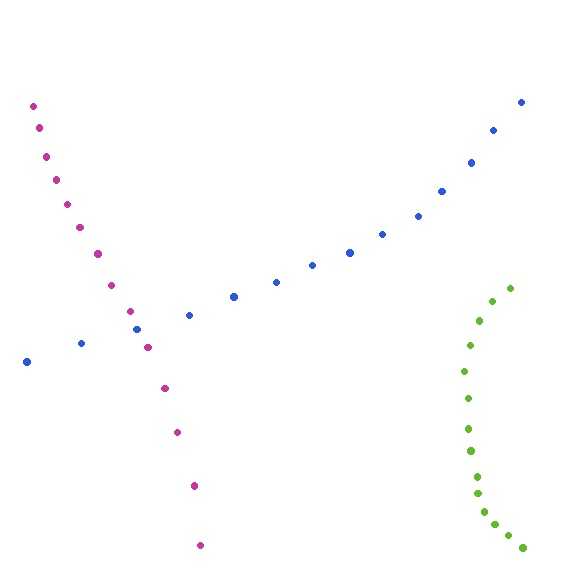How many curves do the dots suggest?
There are 3 distinct paths.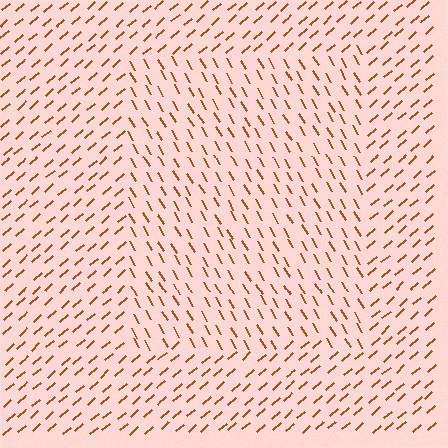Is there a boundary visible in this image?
Yes, there is a texture boundary formed by a change in line orientation.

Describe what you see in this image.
The image is filled with small brown line segments. A rectangle region in the image has lines oriented differently from the surrounding lines, creating a visible texture boundary.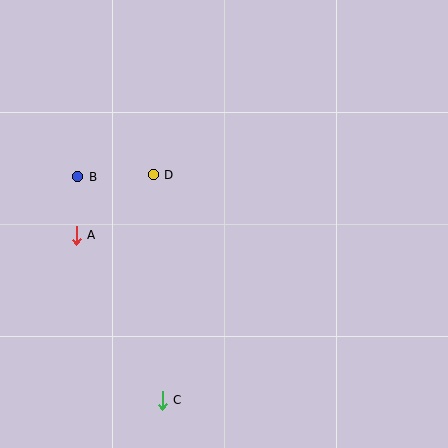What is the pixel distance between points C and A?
The distance between C and A is 186 pixels.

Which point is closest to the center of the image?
Point D at (153, 175) is closest to the center.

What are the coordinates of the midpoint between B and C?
The midpoint between B and C is at (120, 289).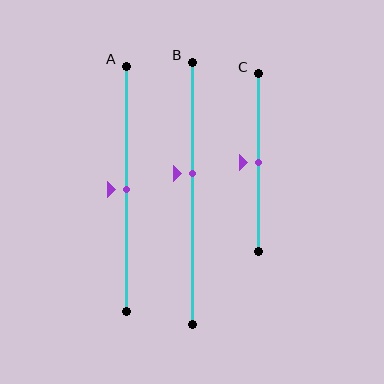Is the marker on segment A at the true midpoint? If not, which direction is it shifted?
Yes, the marker on segment A is at the true midpoint.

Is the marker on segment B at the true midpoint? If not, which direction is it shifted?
No, the marker on segment B is shifted upward by about 7% of the segment length.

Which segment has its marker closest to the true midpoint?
Segment A has its marker closest to the true midpoint.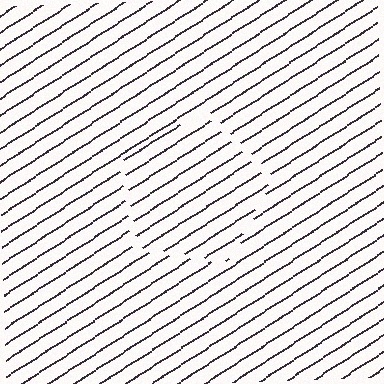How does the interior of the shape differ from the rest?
The interior of the shape contains the same grating, shifted by half a period — the contour is defined by the phase discontinuity where line-ends from the inner and outer gratings abut.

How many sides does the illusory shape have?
5 sides — the line-ends trace a pentagon.